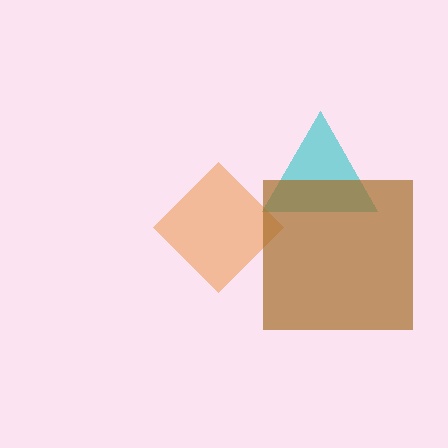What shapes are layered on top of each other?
The layered shapes are: a cyan triangle, an orange diamond, a brown square.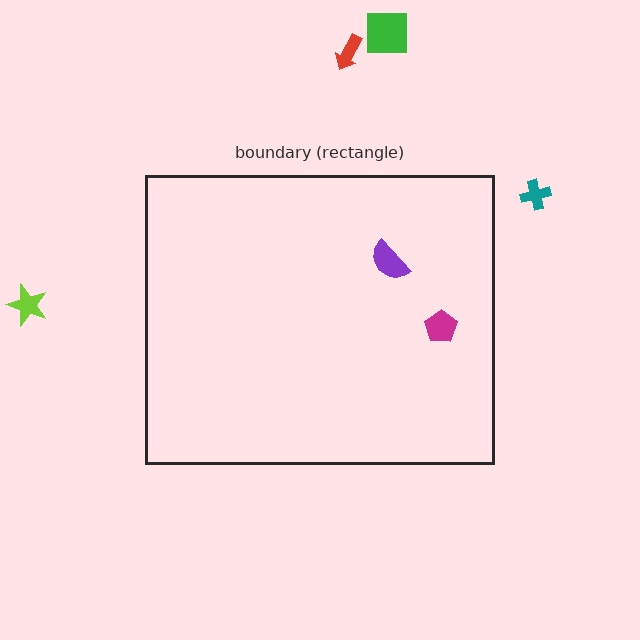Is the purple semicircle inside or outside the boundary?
Inside.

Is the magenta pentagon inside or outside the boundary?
Inside.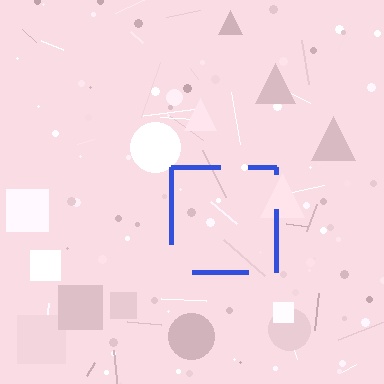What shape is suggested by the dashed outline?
The dashed outline suggests a square.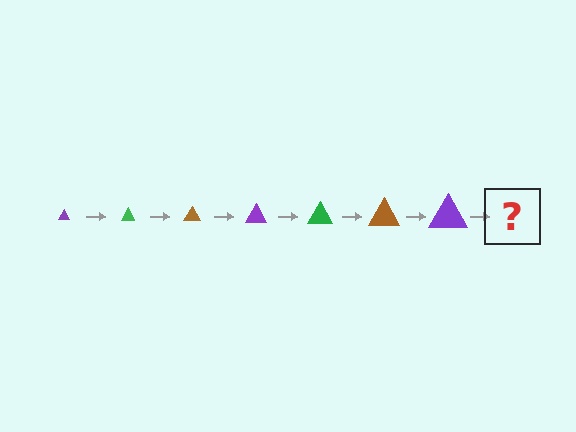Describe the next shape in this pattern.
It should be a green triangle, larger than the previous one.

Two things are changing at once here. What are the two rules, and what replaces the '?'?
The two rules are that the triangle grows larger each step and the color cycles through purple, green, and brown. The '?' should be a green triangle, larger than the previous one.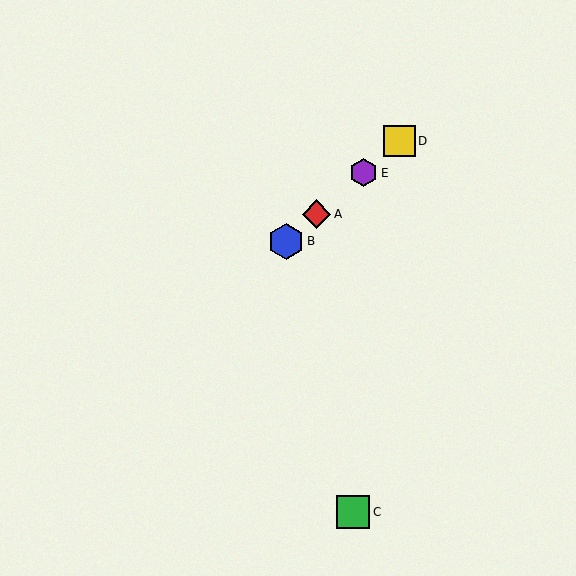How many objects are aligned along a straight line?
4 objects (A, B, D, E) are aligned along a straight line.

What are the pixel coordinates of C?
Object C is at (353, 512).